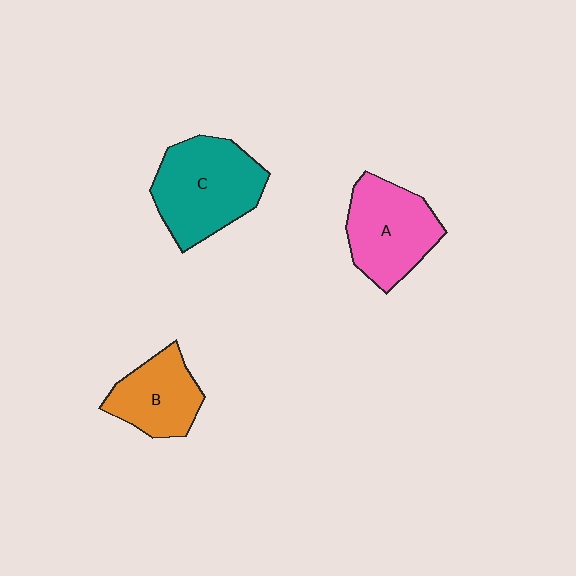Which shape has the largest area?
Shape C (teal).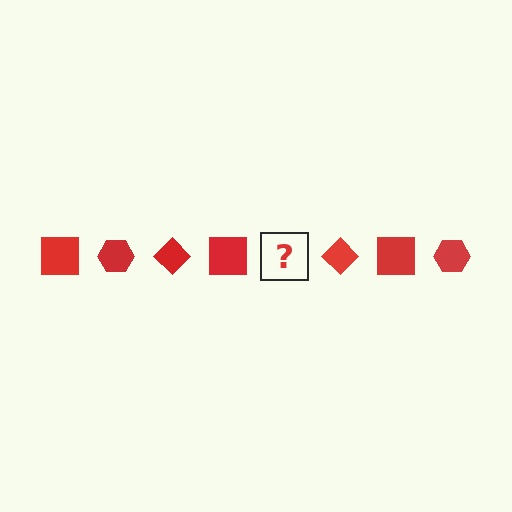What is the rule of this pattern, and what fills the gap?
The rule is that the pattern cycles through square, hexagon, diamond shapes in red. The gap should be filled with a red hexagon.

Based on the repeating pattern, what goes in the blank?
The blank should be a red hexagon.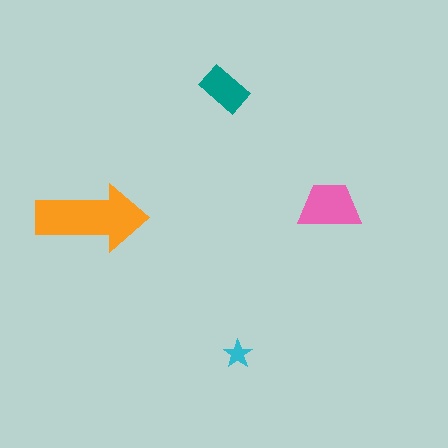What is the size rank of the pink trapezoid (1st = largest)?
2nd.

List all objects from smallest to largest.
The cyan star, the teal rectangle, the pink trapezoid, the orange arrow.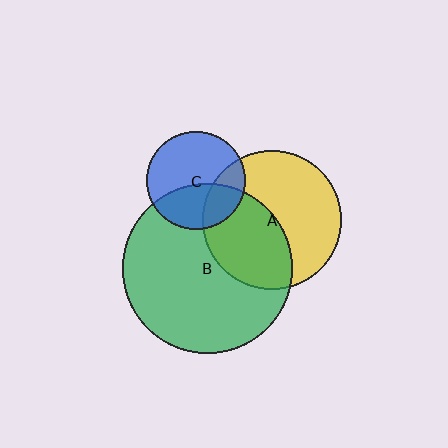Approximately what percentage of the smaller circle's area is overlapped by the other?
Approximately 25%.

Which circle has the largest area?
Circle B (green).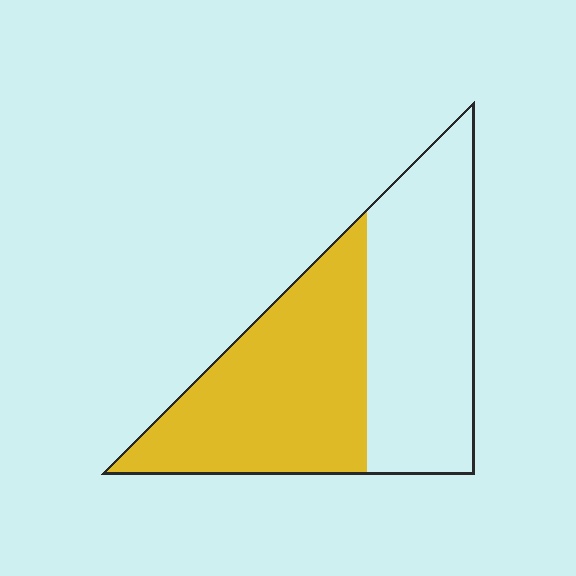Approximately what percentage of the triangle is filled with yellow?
Approximately 50%.